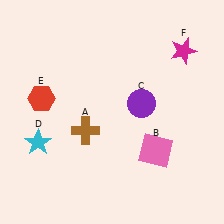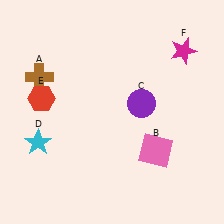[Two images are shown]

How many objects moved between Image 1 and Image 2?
1 object moved between the two images.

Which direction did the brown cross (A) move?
The brown cross (A) moved up.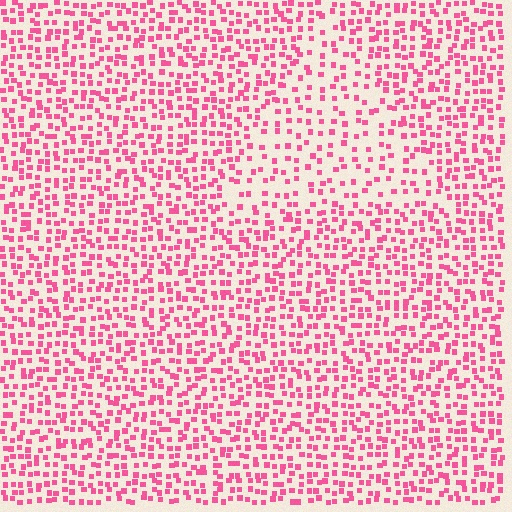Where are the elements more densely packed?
The elements are more densely packed outside the triangle boundary.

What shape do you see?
I see a triangle.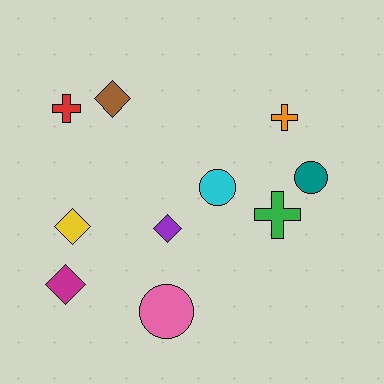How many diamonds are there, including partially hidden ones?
There are 4 diamonds.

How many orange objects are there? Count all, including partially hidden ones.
There is 1 orange object.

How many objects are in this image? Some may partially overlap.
There are 10 objects.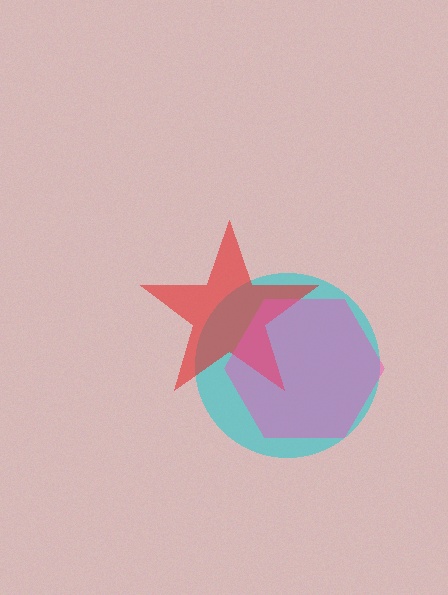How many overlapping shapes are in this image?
There are 3 overlapping shapes in the image.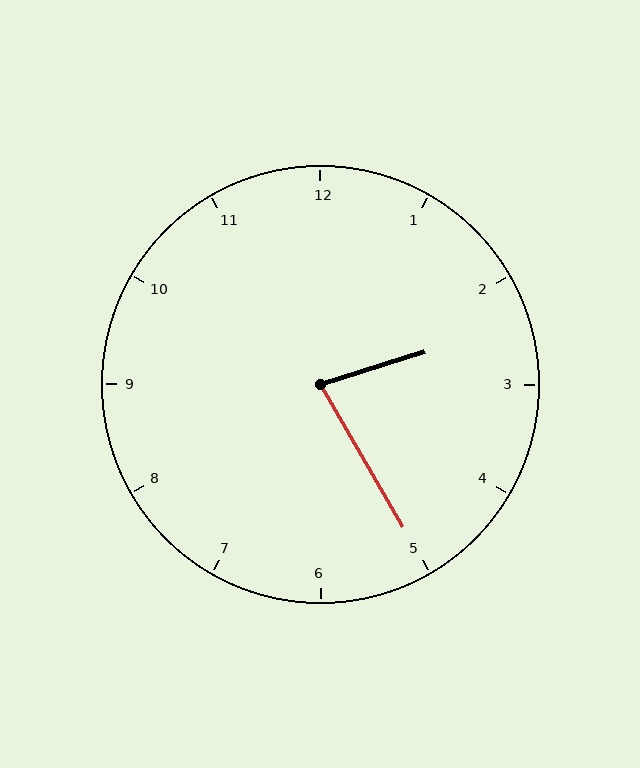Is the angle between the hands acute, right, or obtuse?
It is acute.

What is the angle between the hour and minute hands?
Approximately 78 degrees.